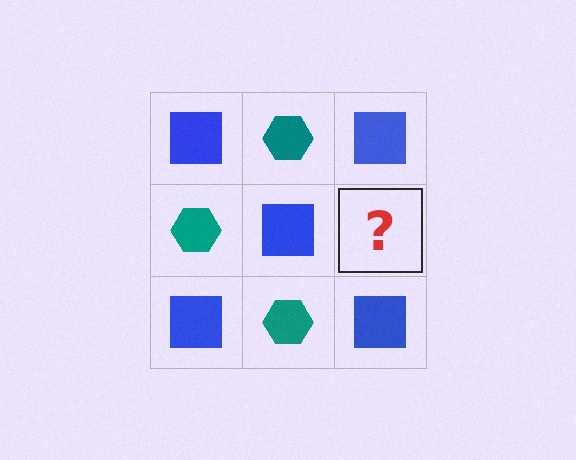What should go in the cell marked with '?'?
The missing cell should contain a teal hexagon.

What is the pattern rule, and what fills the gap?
The rule is that it alternates blue square and teal hexagon in a checkerboard pattern. The gap should be filled with a teal hexagon.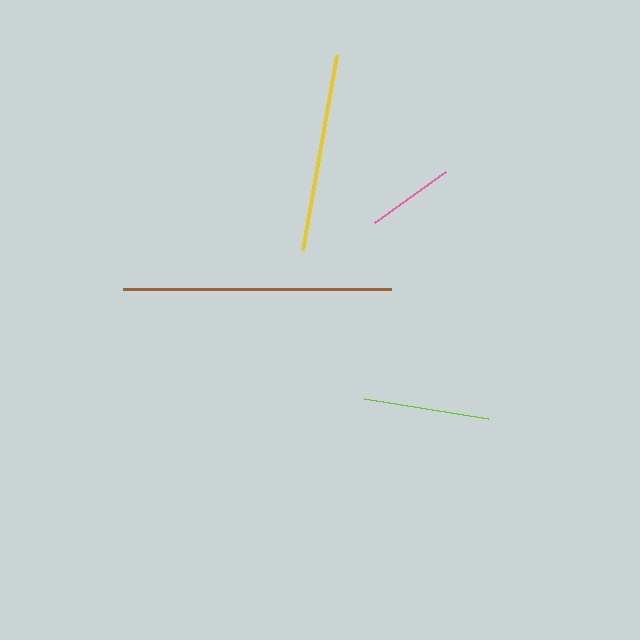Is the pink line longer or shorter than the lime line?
The lime line is longer than the pink line.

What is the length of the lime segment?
The lime segment is approximately 126 pixels long.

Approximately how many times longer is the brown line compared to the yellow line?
The brown line is approximately 1.4 times the length of the yellow line.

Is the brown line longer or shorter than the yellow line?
The brown line is longer than the yellow line.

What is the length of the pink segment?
The pink segment is approximately 87 pixels long.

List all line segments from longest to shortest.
From longest to shortest: brown, yellow, lime, pink.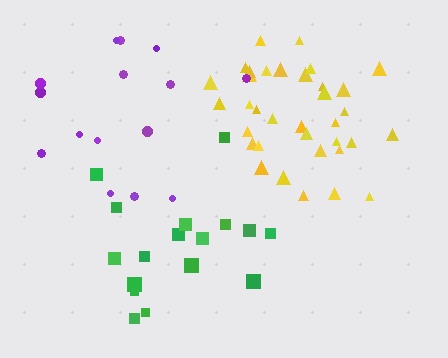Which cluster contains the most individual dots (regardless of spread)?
Yellow (35).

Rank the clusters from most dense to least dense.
yellow, green, purple.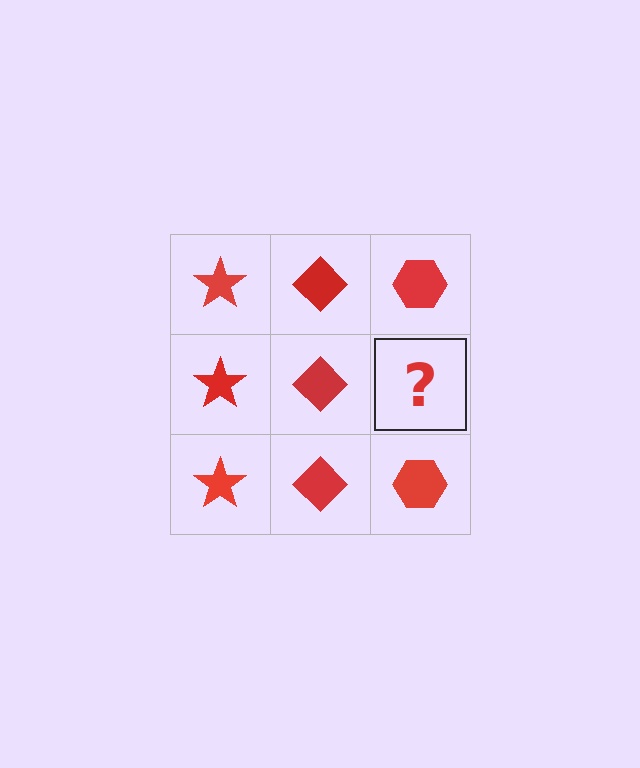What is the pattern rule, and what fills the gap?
The rule is that each column has a consistent shape. The gap should be filled with a red hexagon.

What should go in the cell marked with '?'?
The missing cell should contain a red hexagon.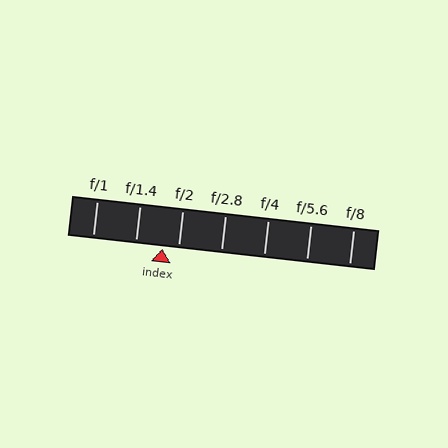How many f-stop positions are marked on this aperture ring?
There are 7 f-stop positions marked.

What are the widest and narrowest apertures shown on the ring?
The widest aperture shown is f/1 and the narrowest is f/8.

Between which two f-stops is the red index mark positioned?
The index mark is between f/1.4 and f/2.